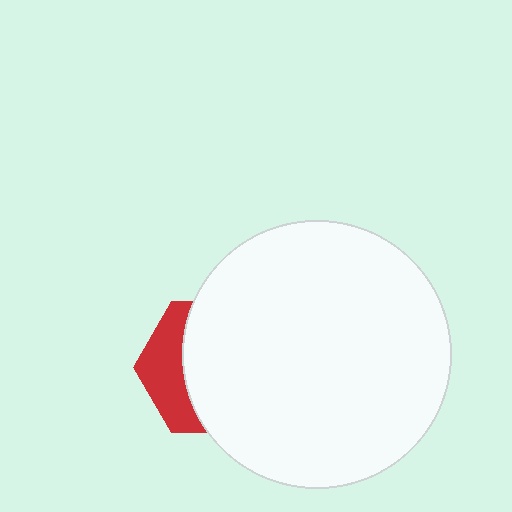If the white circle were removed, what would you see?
You would see the complete red hexagon.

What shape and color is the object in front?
The object in front is a white circle.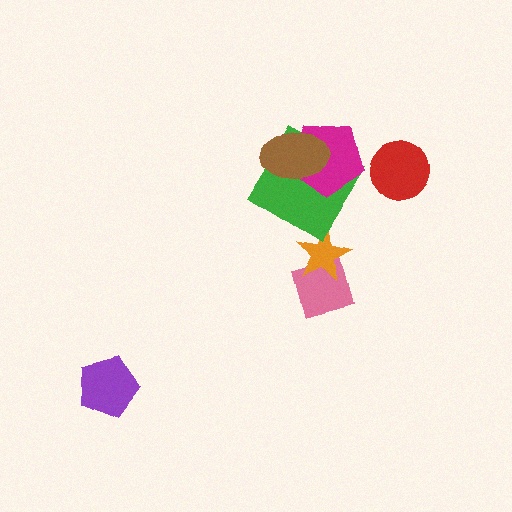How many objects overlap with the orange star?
1 object overlaps with the orange star.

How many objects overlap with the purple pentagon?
0 objects overlap with the purple pentagon.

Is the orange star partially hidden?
No, no other shape covers it.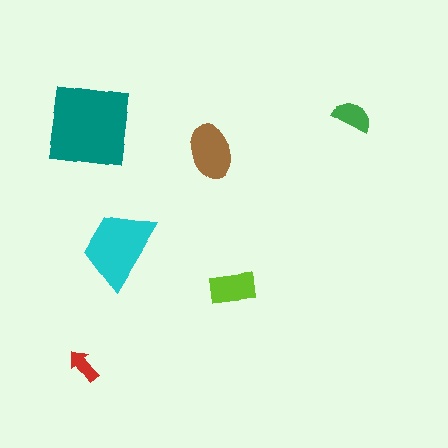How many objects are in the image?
There are 6 objects in the image.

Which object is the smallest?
The red arrow.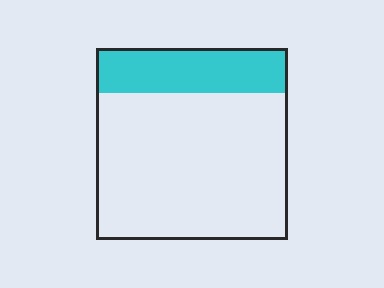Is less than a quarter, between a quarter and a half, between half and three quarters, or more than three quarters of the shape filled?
Less than a quarter.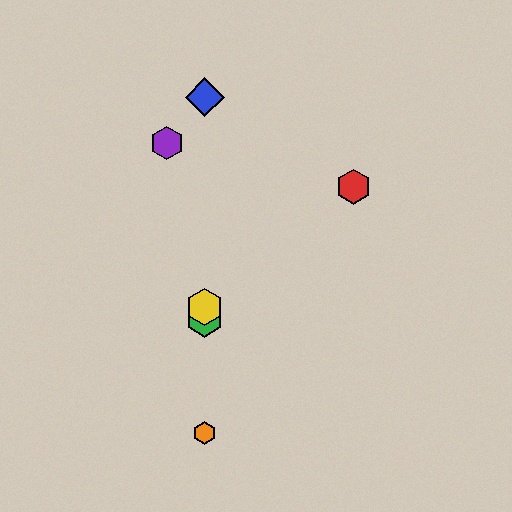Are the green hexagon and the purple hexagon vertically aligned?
No, the green hexagon is at x≈205 and the purple hexagon is at x≈167.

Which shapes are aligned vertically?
The blue diamond, the green hexagon, the yellow hexagon, the orange hexagon are aligned vertically.